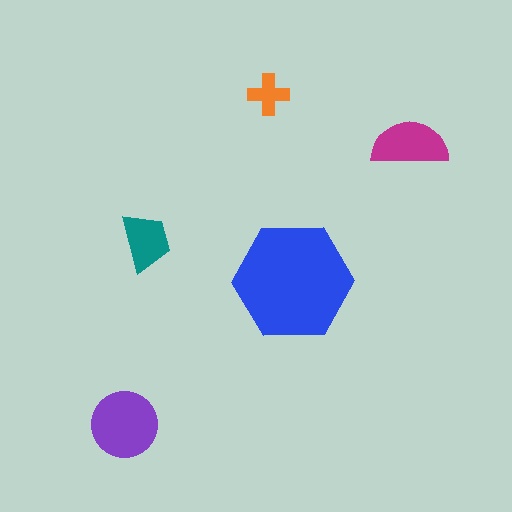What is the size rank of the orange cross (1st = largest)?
5th.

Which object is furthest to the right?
The magenta semicircle is rightmost.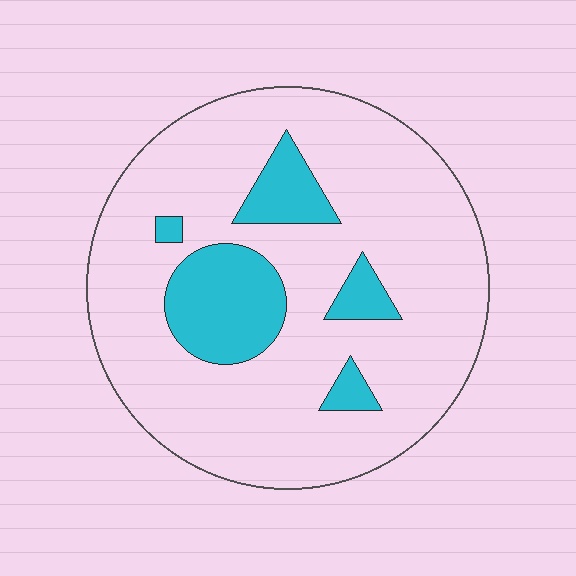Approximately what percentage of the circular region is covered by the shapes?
Approximately 20%.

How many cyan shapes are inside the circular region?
5.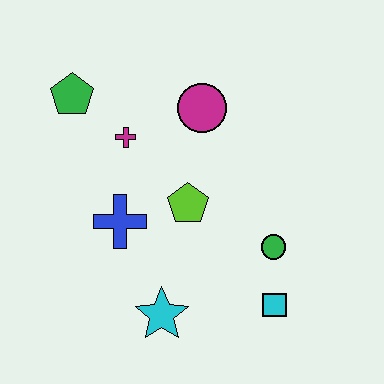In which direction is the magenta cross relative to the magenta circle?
The magenta cross is to the left of the magenta circle.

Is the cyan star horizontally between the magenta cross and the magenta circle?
Yes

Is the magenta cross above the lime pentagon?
Yes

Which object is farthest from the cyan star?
The green pentagon is farthest from the cyan star.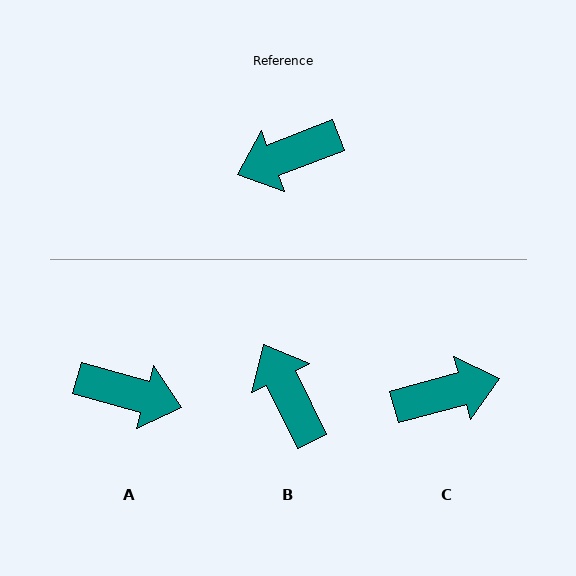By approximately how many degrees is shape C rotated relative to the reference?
Approximately 174 degrees counter-clockwise.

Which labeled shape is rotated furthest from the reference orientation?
C, about 174 degrees away.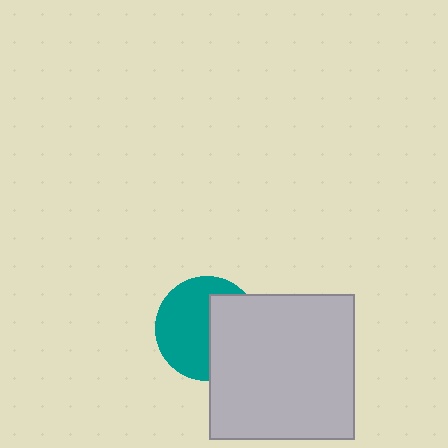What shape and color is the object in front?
The object in front is a light gray square.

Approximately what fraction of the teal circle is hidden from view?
Roughly 42% of the teal circle is hidden behind the light gray square.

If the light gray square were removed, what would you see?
You would see the complete teal circle.